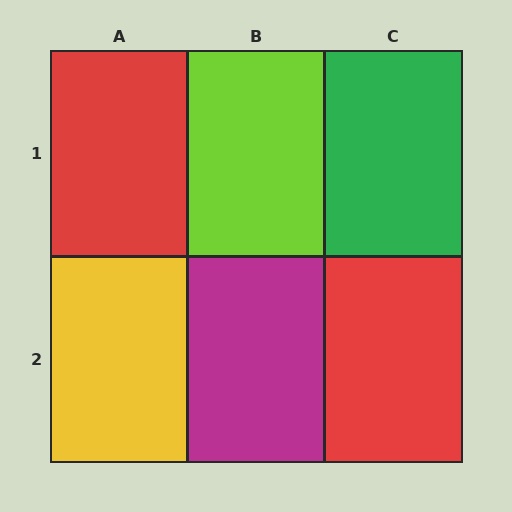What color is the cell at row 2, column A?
Yellow.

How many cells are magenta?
1 cell is magenta.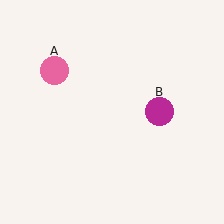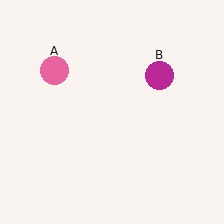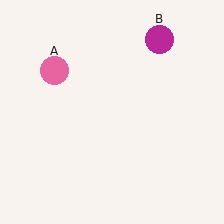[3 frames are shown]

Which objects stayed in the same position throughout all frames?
Pink circle (object A) remained stationary.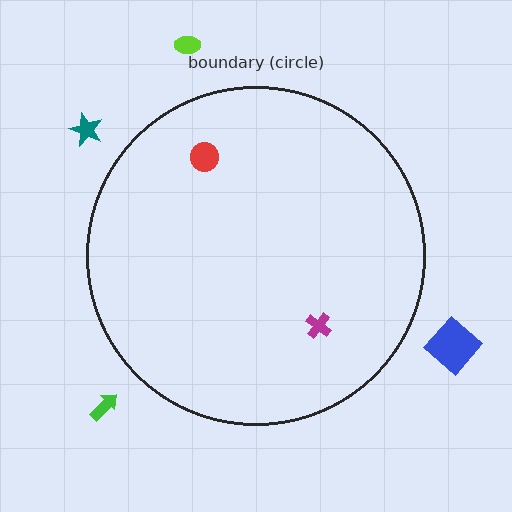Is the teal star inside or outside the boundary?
Outside.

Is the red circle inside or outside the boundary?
Inside.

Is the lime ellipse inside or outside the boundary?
Outside.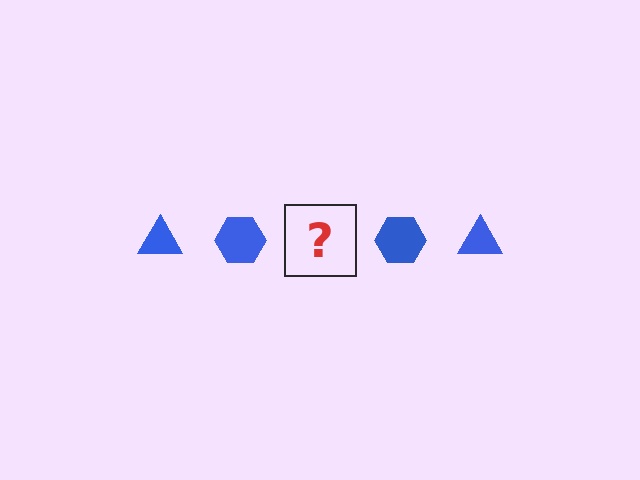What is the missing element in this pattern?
The missing element is a blue triangle.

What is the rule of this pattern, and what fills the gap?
The rule is that the pattern cycles through triangle, hexagon shapes in blue. The gap should be filled with a blue triangle.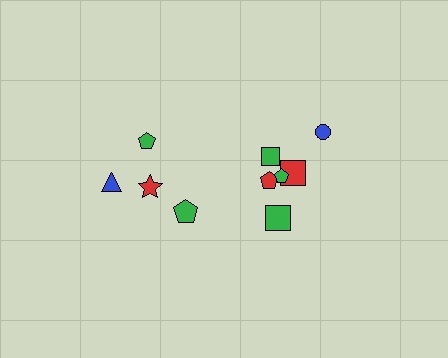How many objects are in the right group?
There are 6 objects.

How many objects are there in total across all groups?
There are 10 objects.